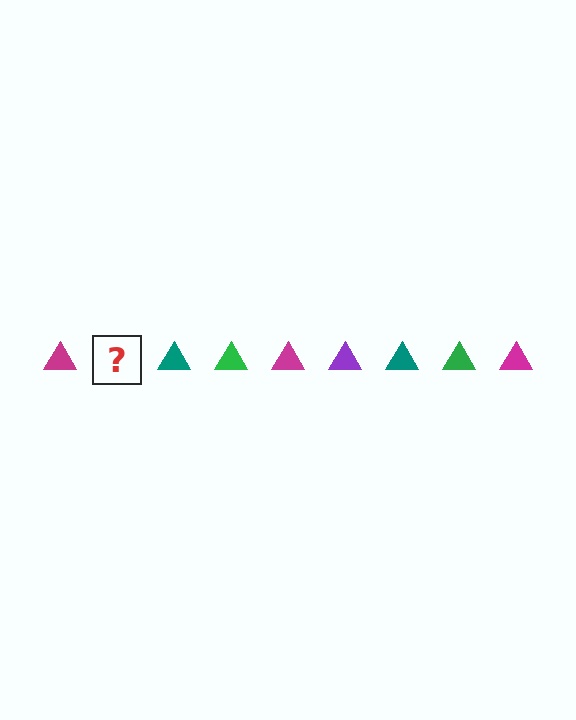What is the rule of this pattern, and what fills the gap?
The rule is that the pattern cycles through magenta, purple, teal, green triangles. The gap should be filled with a purple triangle.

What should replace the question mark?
The question mark should be replaced with a purple triangle.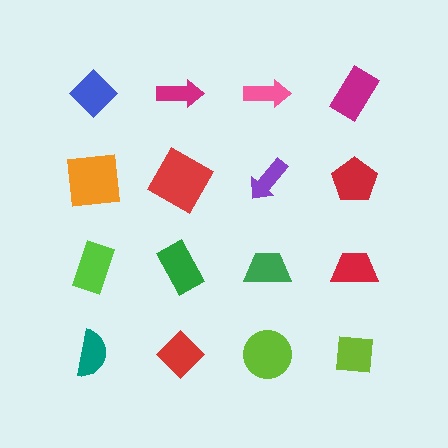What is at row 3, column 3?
A green trapezoid.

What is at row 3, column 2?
A green rectangle.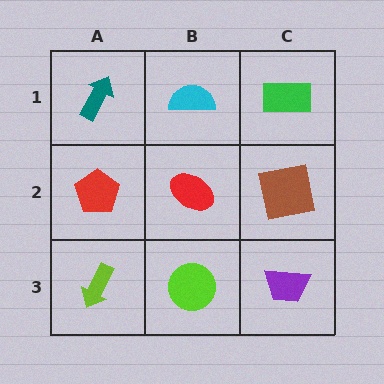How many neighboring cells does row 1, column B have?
3.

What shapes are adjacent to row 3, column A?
A red pentagon (row 2, column A), a lime circle (row 3, column B).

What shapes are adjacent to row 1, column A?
A red pentagon (row 2, column A), a cyan semicircle (row 1, column B).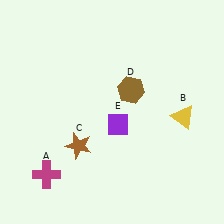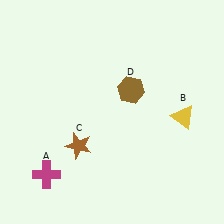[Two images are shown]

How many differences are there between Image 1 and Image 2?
There is 1 difference between the two images.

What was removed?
The purple diamond (E) was removed in Image 2.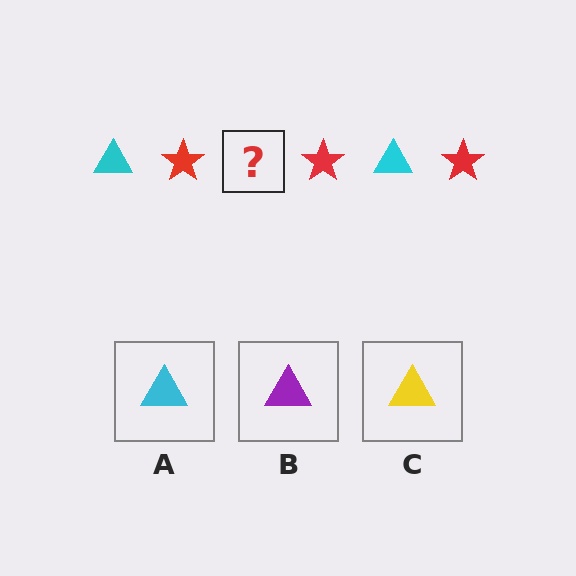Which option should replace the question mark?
Option A.